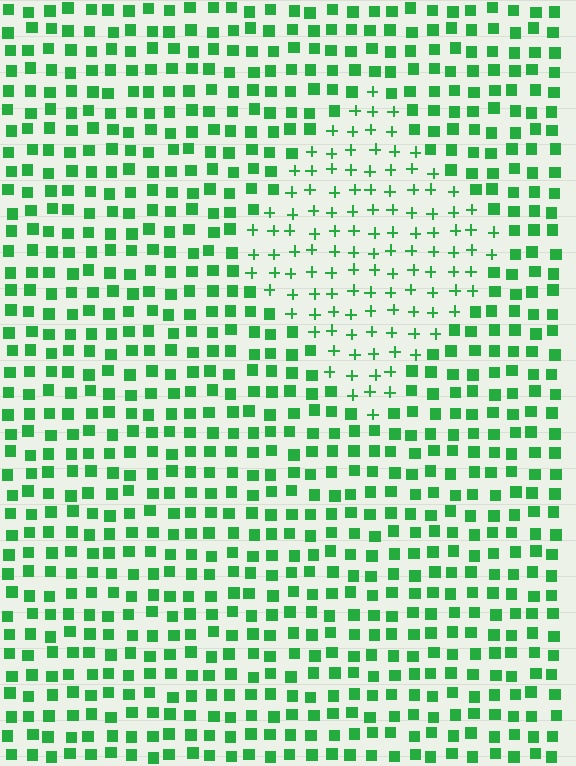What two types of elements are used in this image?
The image uses plus signs inside the diamond region and squares outside it.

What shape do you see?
I see a diamond.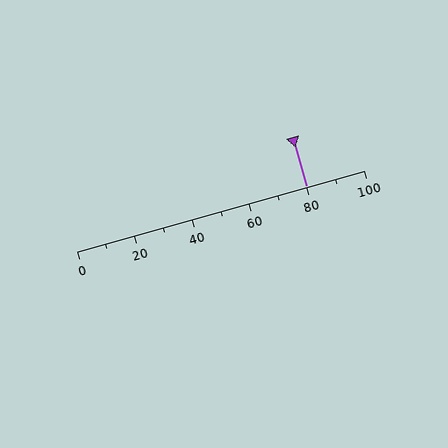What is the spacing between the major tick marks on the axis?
The major ticks are spaced 20 apart.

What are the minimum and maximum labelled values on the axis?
The axis runs from 0 to 100.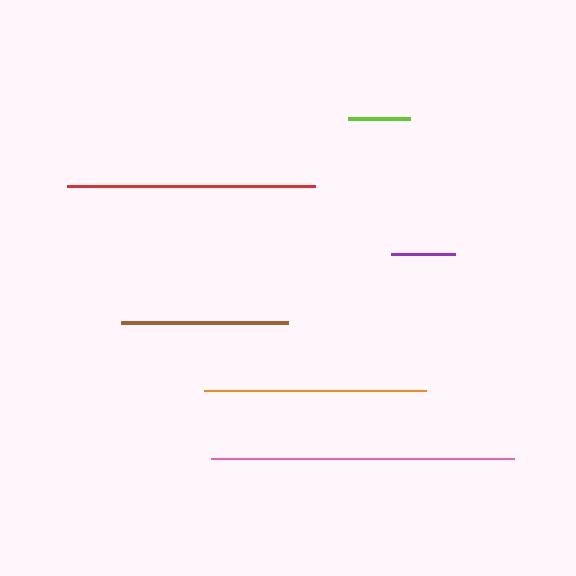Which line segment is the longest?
The pink line is the longest at approximately 302 pixels.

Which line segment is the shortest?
The lime line is the shortest at approximately 63 pixels.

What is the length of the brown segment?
The brown segment is approximately 167 pixels long.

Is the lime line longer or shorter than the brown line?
The brown line is longer than the lime line.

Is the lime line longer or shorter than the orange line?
The orange line is longer than the lime line.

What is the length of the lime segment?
The lime segment is approximately 63 pixels long.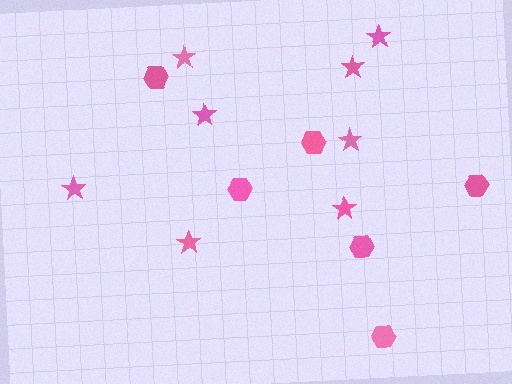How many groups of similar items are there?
There are 2 groups: one group of stars (8) and one group of hexagons (6).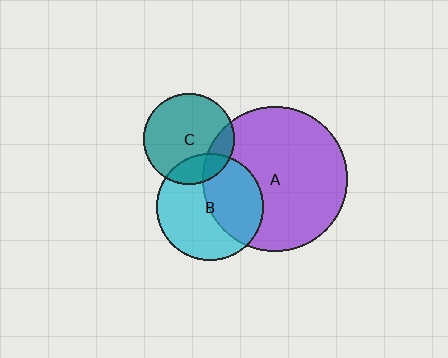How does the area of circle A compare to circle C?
Approximately 2.5 times.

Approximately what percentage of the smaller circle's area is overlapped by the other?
Approximately 20%.